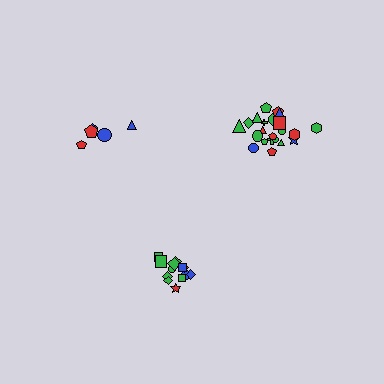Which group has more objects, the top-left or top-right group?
The top-right group.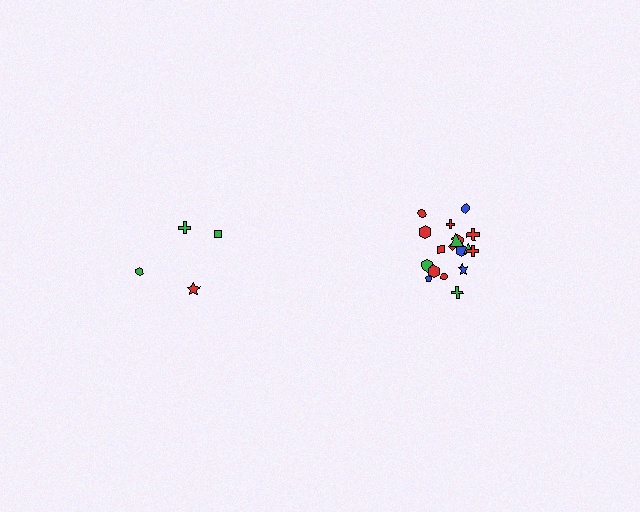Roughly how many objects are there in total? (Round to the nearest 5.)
Roughly 20 objects in total.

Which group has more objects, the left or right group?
The right group.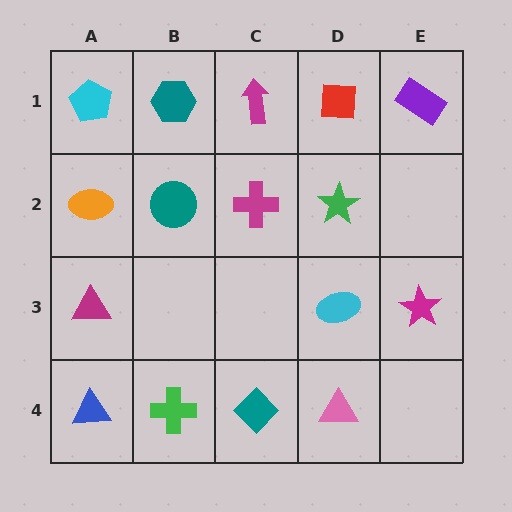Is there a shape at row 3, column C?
No, that cell is empty.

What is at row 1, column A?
A cyan pentagon.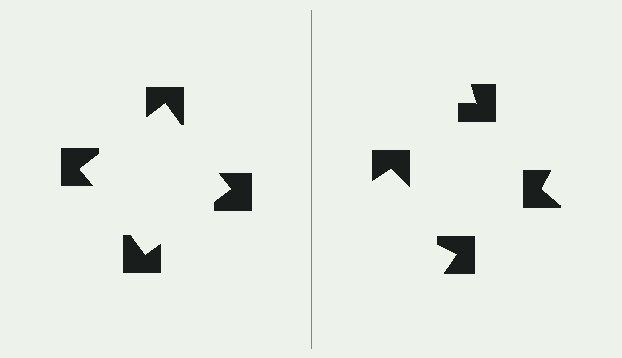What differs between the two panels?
The notched squares are positioned identically on both sides; only the wedge orientations differ. On the left they align to a square; on the right they are misaligned.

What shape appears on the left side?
An illusory square.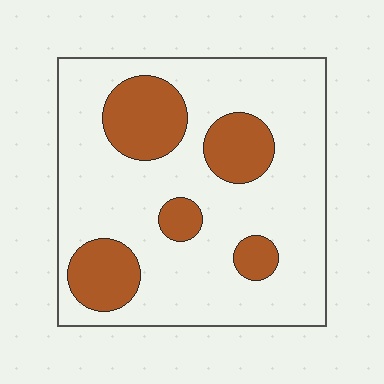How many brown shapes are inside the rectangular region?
5.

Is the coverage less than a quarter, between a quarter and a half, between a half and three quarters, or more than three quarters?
Less than a quarter.